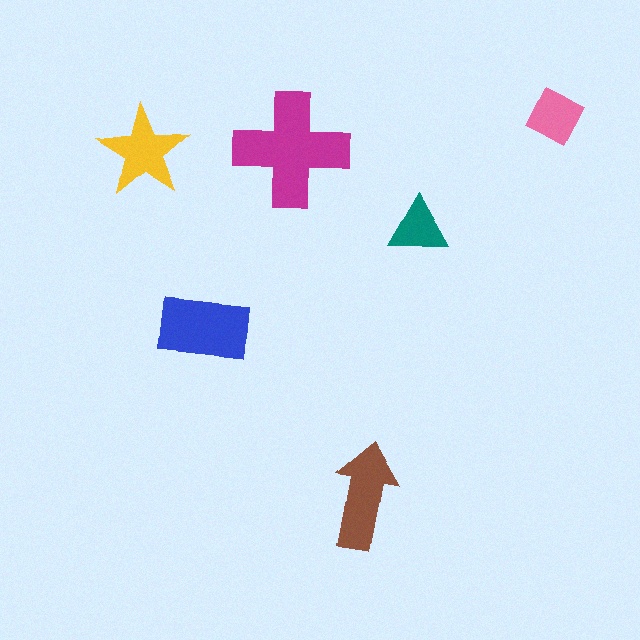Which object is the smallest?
The teal triangle.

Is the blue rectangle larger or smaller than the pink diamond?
Larger.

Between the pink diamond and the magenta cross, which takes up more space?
The magenta cross.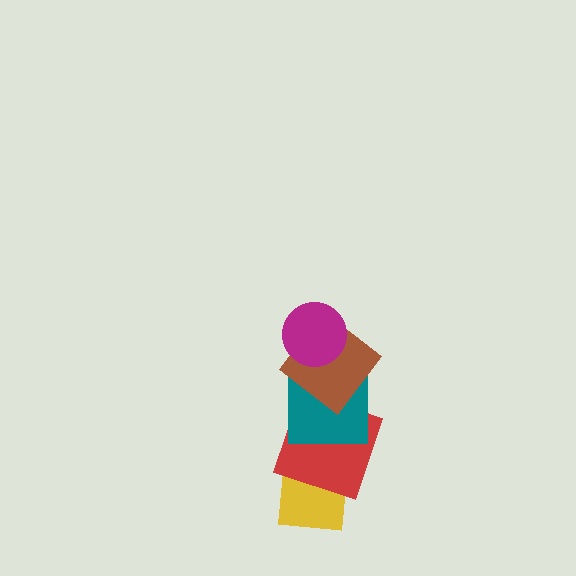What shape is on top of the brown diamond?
The magenta circle is on top of the brown diamond.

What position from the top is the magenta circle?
The magenta circle is 1st from the top.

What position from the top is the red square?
The red square is 4th from the top.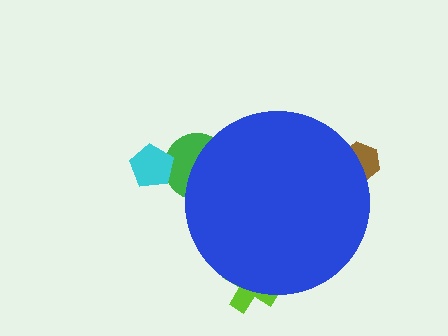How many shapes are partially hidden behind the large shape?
3 shapes are partially hidden.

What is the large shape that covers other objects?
A blue circle.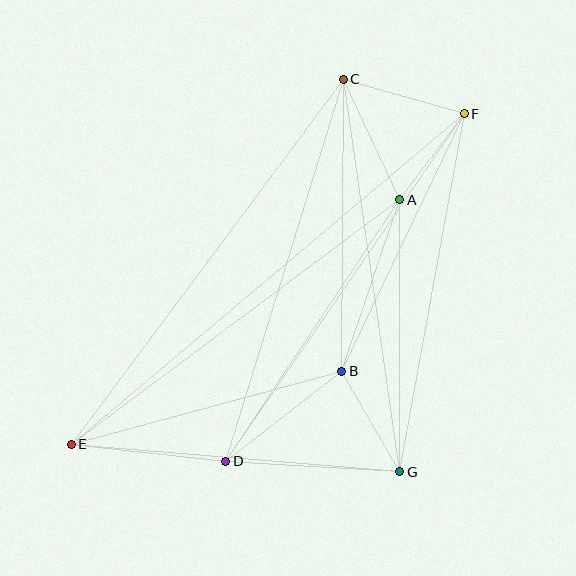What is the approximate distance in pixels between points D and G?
The distance between D and G is approximately 175 pixels.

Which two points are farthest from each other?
Points E and F are farthest from each other.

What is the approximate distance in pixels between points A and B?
The distance between A and B is approximately 181 pixels.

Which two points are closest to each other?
Points A and F are closest to each other.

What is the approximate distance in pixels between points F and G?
The distance between F and G is approximately 364 pixels.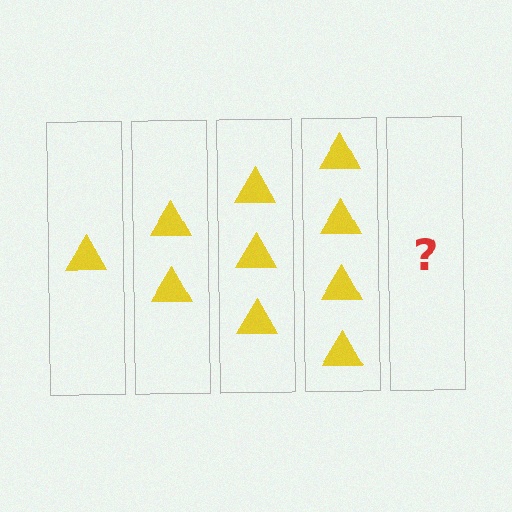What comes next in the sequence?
The next element should be 5 triangles.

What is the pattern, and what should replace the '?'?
The pattern is that each step adds one more triangle. The '?' should be 5 triangles.